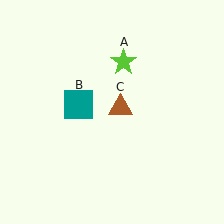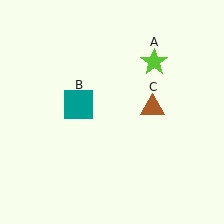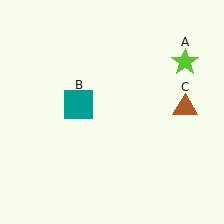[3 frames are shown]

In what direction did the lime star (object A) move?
The lime star (object A) moved right.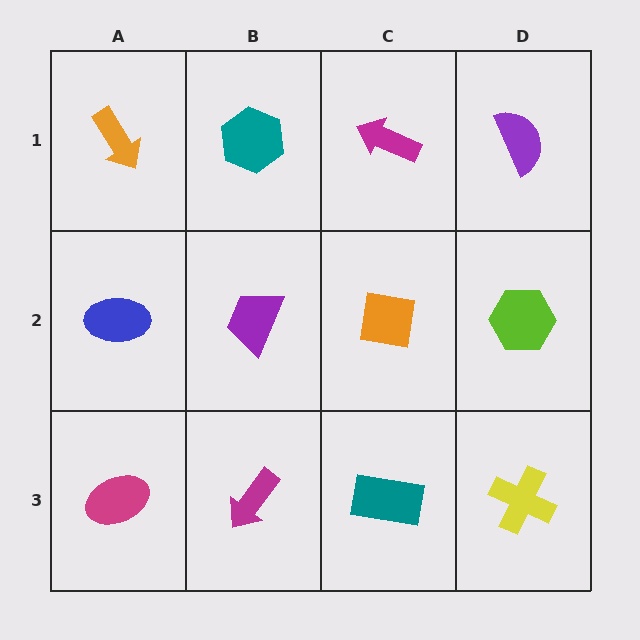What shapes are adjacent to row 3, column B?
A purple trapezoid (row 2, column B), a magenta ellipse (row 3, column A), a teal rectangle (row 3, column C).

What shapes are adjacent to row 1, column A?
A blue ellipse (row 2, column A), a teal hexagon (row 1, column B).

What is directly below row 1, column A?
A blue ellipse.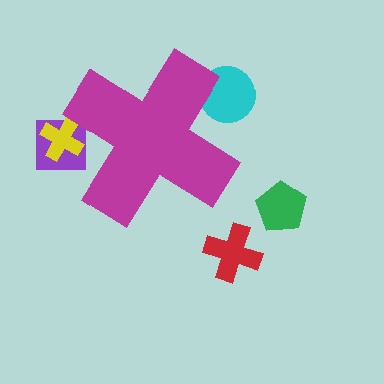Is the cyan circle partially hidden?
Yes, the cyan circle is partially hidden behind the magenta cross.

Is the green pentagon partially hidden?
No, the green pentagon is fully visible.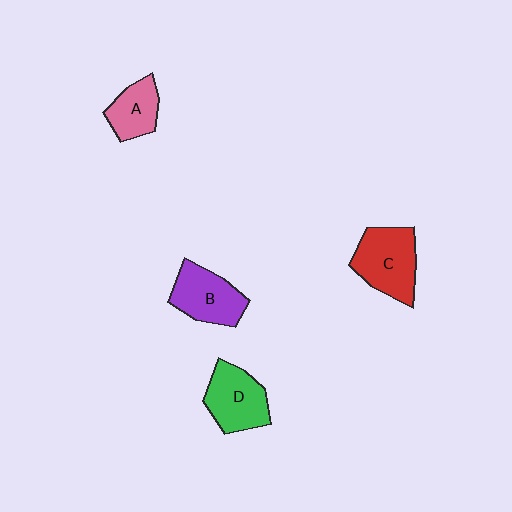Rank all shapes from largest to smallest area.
From largest to smallest: C (red), D (green), B (purple), A (pink).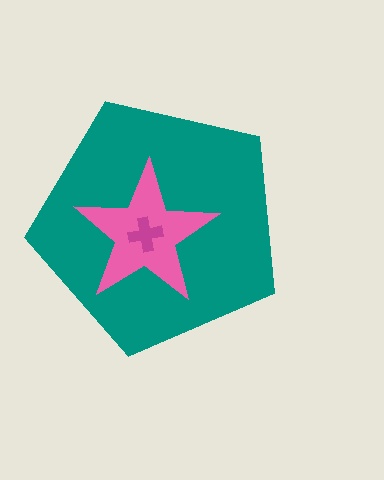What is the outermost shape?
The teal pentagon.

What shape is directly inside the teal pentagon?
The pink star.